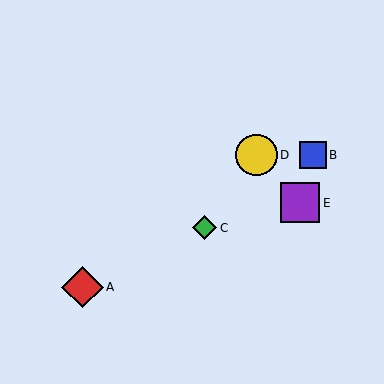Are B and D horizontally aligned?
Yes, both are at y≈155.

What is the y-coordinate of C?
Object C is at y≈228.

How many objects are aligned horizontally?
2 objects (B, D) are aligned horizontally.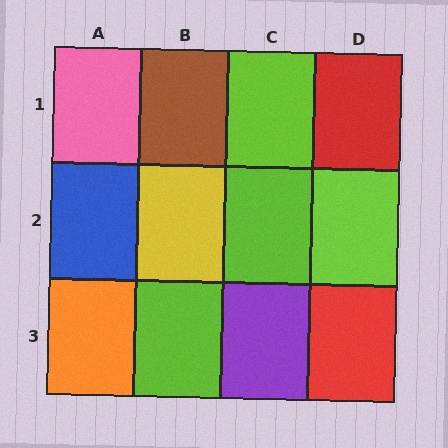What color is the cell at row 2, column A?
Blue.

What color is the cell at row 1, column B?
Brown.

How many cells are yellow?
1 cell is yellow.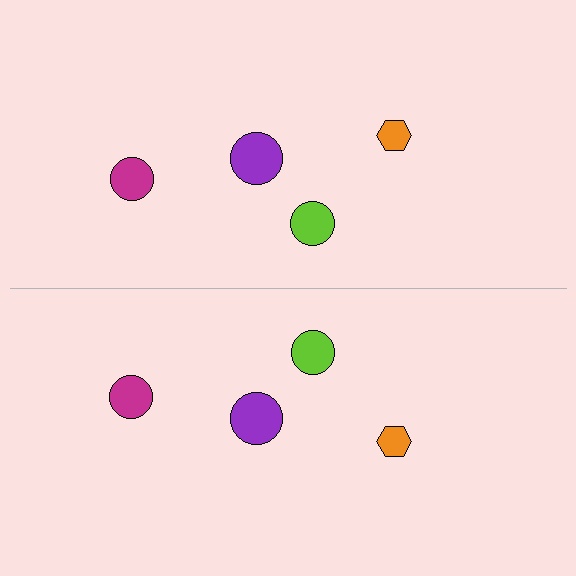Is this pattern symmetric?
Yes, this pattern has bilateral (reflection) symmetry.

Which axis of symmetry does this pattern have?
The pattern has a horizontal axis of symmetry running through the center of the image.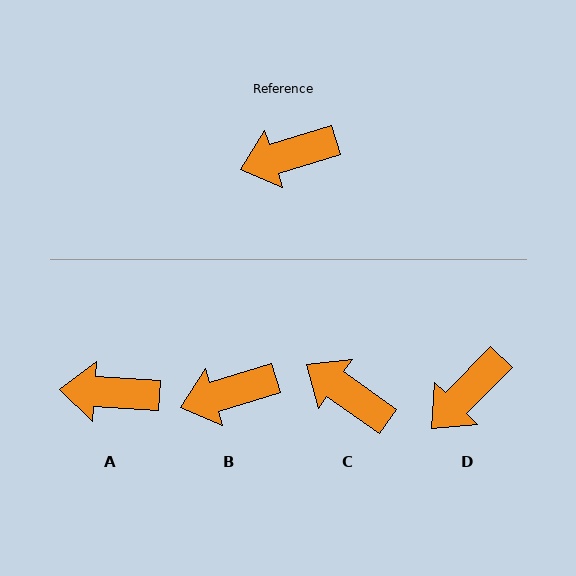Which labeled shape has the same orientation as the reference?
B.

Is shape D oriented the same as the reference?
No, it is off by about 28 degrees.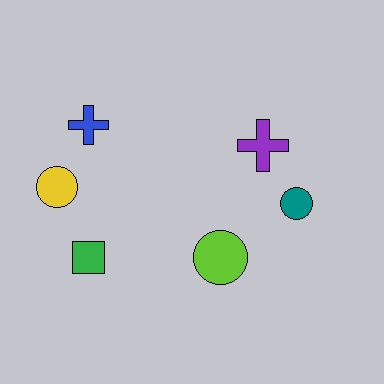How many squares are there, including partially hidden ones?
There is 1 square.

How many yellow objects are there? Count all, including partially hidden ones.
There is 1 yellow object.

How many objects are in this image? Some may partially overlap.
There are 6 objects.